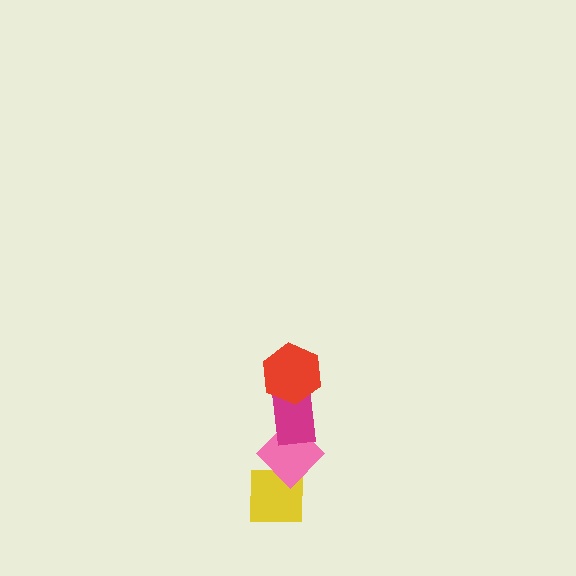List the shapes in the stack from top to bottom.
From top to bottom: the red hexagon, the magenta rectangle, the pink diamond, the yellow square.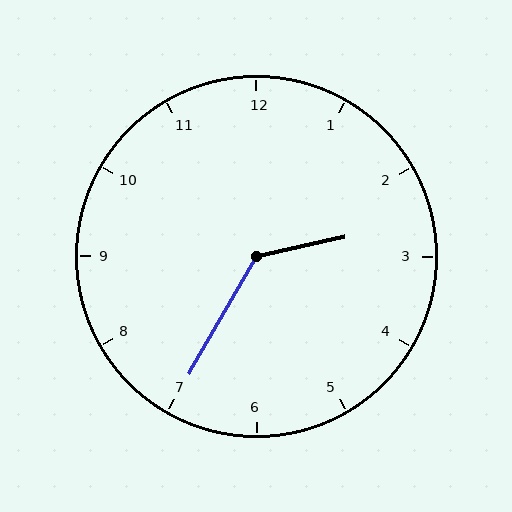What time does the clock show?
2:35.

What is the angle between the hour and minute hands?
Approximately 132 degrees.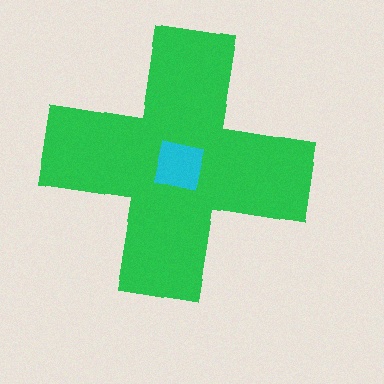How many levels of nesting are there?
2.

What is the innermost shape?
The cyan square.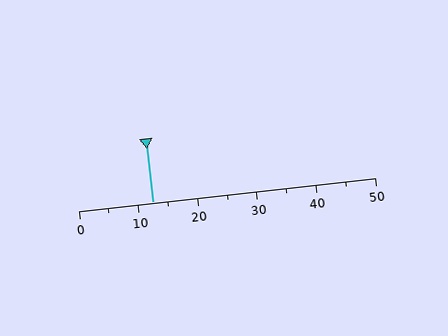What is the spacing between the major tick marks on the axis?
The major ticks are spaced 10 apart.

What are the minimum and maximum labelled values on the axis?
The axis runs from 0 to 50.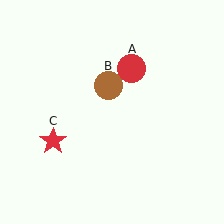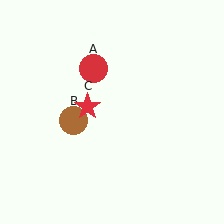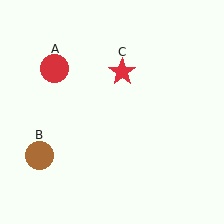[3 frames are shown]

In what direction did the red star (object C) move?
The red star (object C) moved up and to the right.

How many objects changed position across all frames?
3 objects changed position: red circle (object A), brown circle (object B), red star (object C).